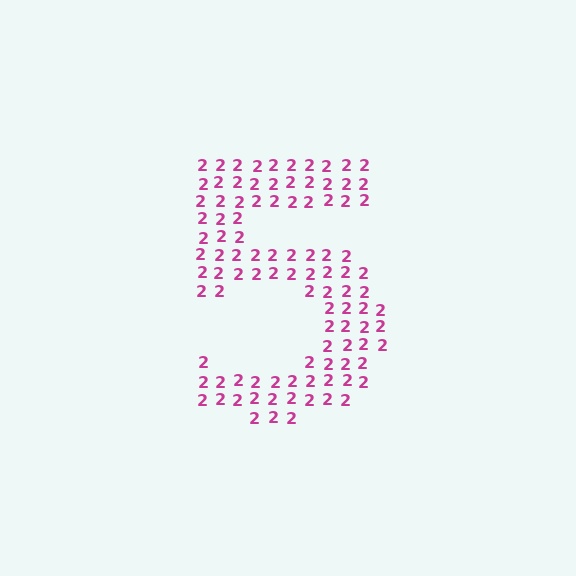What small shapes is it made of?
It is made of small digit 2's.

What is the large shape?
The large shape is the digit 5.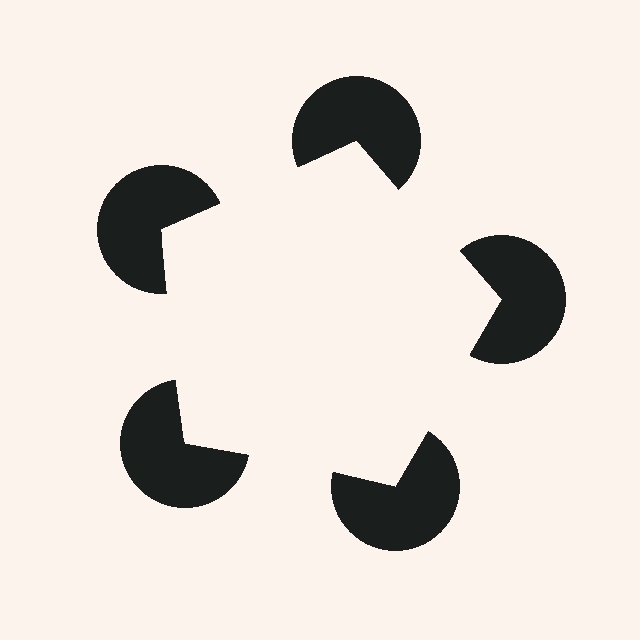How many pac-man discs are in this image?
There are 5 — one at each vertex of the illusory pentagon.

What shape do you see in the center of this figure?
An illusory pentagon — its edges are inferred from the aligned wedge cuts in the pac-man discs, not physically drawn.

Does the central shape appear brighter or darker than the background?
It typically appears slightly brighter than the background, even though no actual brightness change is drawn.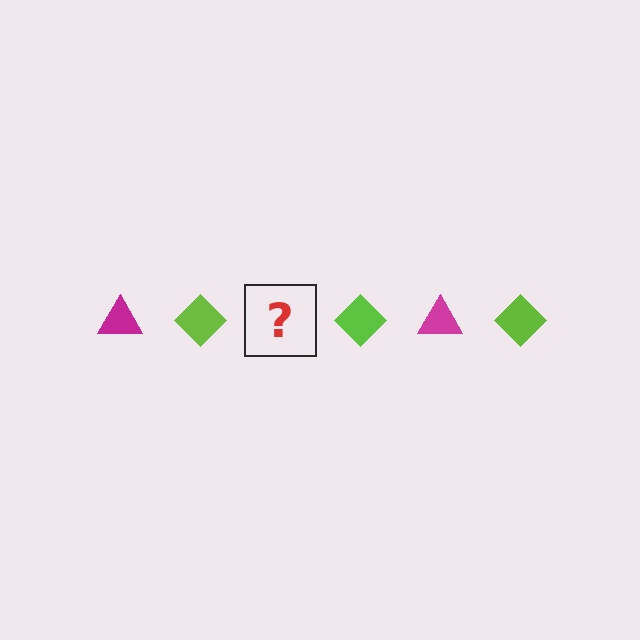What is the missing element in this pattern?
The missing element is a magenta triangle.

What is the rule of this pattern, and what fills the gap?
The rule is that the pattern alternates between magenta triangle and lime diamond. The gap should be filled with a magenta triangle.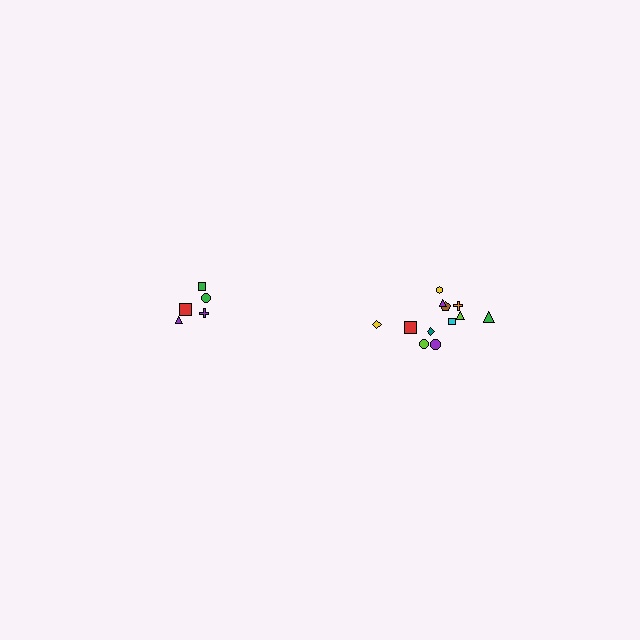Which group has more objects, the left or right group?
The right group.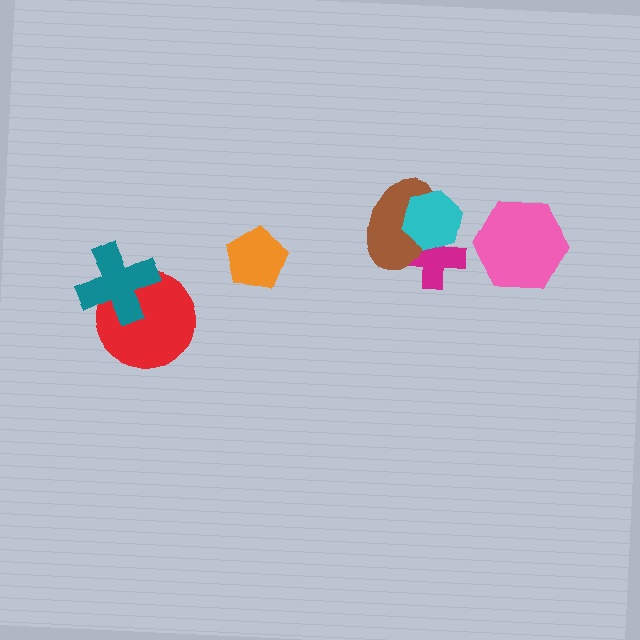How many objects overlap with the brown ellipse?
2 objects overlap with the brown ellipse.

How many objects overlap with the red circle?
1 object overlaps with the red circle.